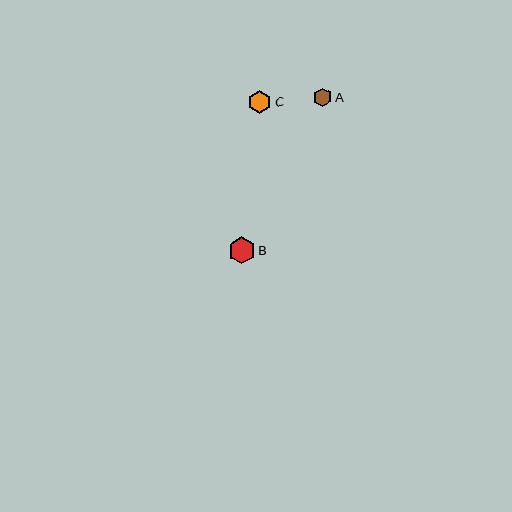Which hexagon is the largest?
Hexagon B is the largest with a size of approximately 27 pixels.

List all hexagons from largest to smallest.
From largest to smallest: B, C, A.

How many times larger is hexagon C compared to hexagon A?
Hexagon C is approximately 1.3 times the size of hexagon A.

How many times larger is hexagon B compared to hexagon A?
Hexagon B is approximately 1.5 times the size of hexagon A.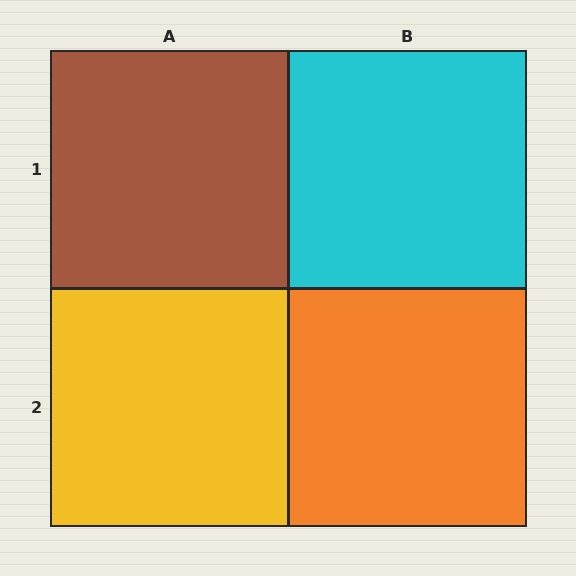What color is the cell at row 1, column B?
Cyan.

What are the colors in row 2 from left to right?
Yellow, orange.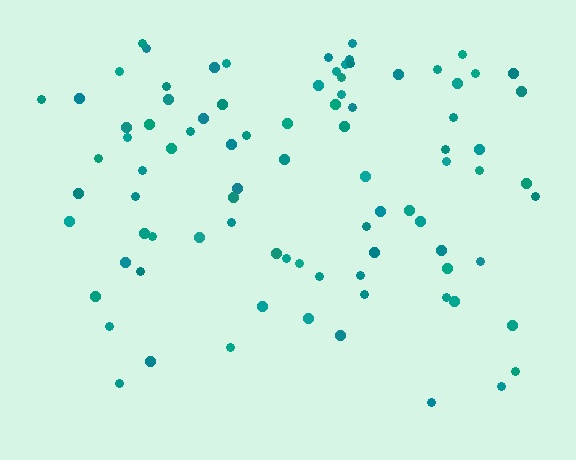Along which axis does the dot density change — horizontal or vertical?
Vertical.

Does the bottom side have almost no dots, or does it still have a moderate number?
Still a moderate number, just noticeably fewer than the top.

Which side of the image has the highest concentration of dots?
The top.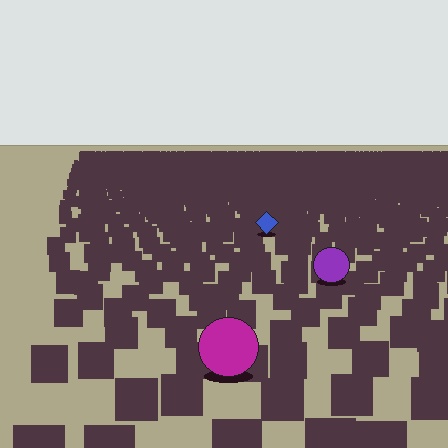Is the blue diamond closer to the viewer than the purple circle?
No. The purple circle is closer — you can tell from the texture gradient: the ground texture is coarser near it.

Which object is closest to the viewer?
The magenta circle is closest. The texture marks near it are larger and more spread out.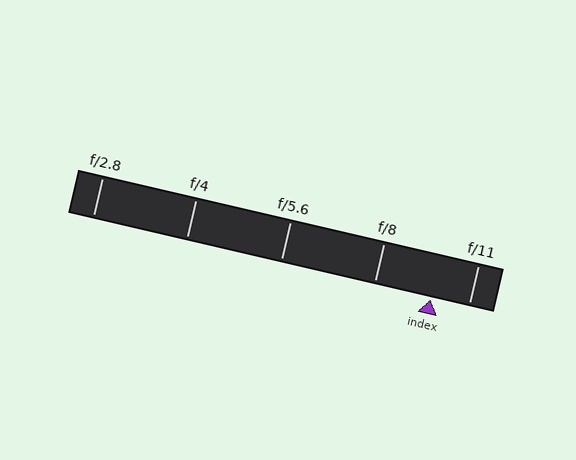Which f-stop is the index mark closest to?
The index mark is closest to f/11.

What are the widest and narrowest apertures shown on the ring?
The widest aperture shown is f/2.8 and the narrowest is f/11.